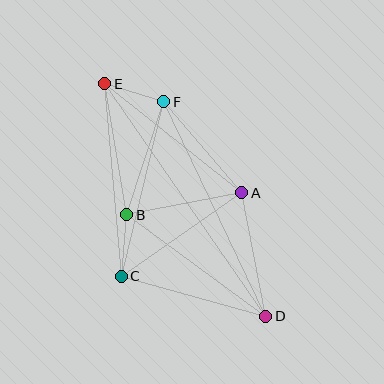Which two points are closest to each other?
Points E and F are closest to each other.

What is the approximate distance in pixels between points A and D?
The distance between A and D is approximately 126 pixels.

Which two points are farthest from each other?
Points D and E are farthest from each other.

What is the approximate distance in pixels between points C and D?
The distance between C and D is approximately 150 pixels.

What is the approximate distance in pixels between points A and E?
The distance between A and E is approximately 175 pixels.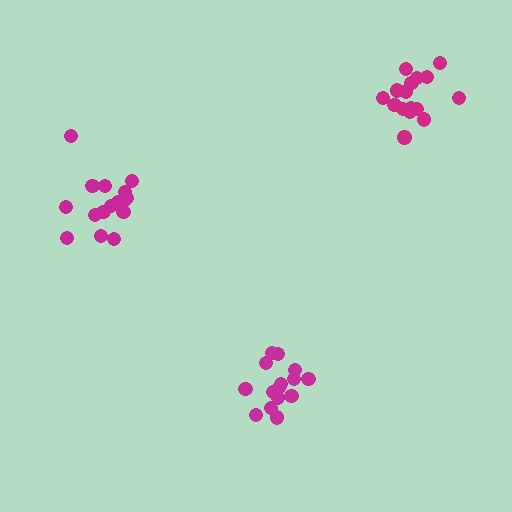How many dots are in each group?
Group 1: 17 dots, Group 2: 16 dots, Group 3: 15 dots (48 total).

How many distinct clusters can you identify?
There are 3 distinct clusters.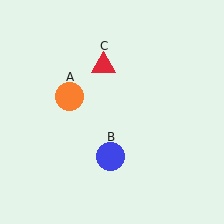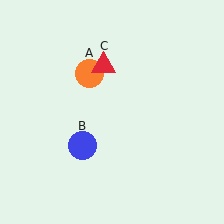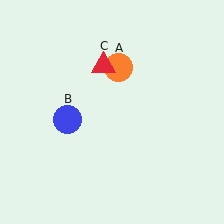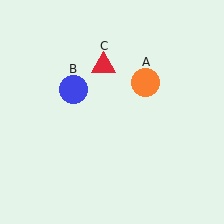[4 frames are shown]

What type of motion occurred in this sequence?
The orange circle (object A), blue circle (object B) rotated clockwise around the center of the scene.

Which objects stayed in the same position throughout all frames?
Red triangle (object C) remained stationary.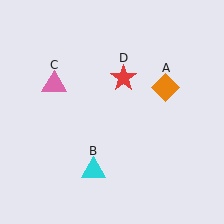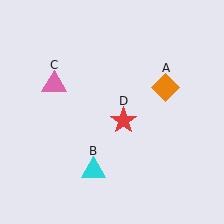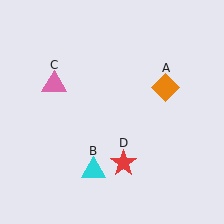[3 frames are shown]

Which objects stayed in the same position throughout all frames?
Orange diamond (object A) and cyan triangle (object B) and pink triangle (object C) remained stationary.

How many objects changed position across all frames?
1 object changed position: red star (object D).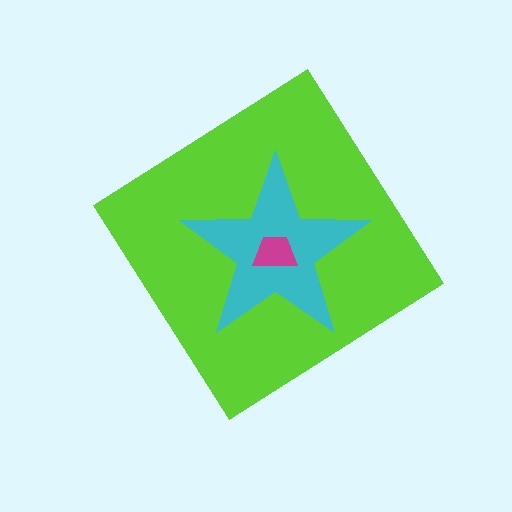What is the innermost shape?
The magenta trapezoid.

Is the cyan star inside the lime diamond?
Yes.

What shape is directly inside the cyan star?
The magenta trapezoid.